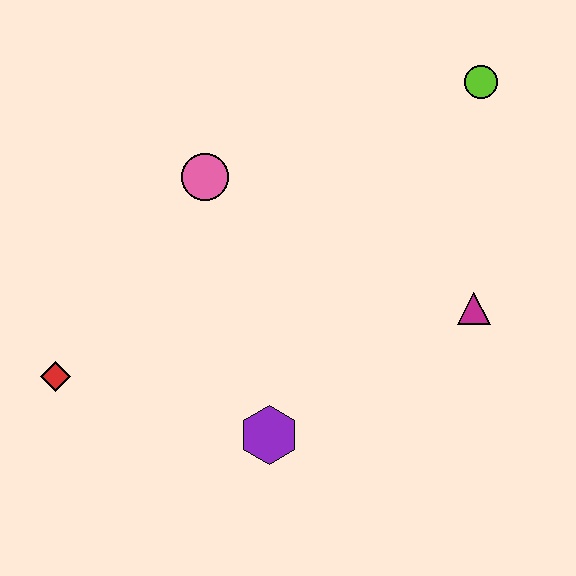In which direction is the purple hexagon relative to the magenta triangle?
The purple hexagon is to the left of the magenta triangle.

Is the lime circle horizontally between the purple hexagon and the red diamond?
No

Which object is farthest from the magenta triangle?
The red diamond is farthest from the magenta triangle.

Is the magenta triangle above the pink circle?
No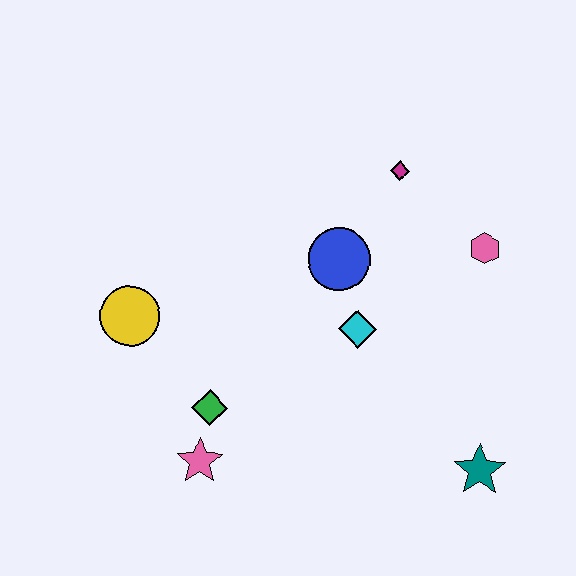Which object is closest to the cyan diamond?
The blue circle is closest to the cyan diamond.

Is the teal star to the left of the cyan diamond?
No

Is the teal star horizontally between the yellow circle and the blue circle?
No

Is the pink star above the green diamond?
No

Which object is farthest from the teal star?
The yellow circle is farthest from the teal star.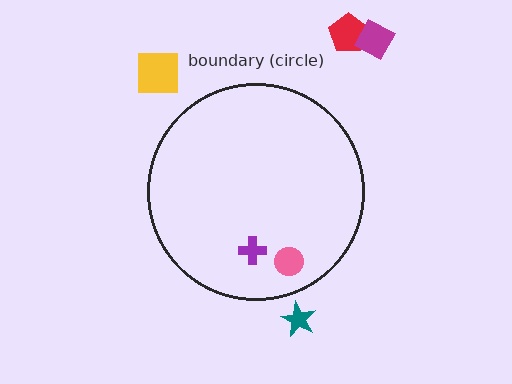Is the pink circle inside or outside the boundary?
Inside.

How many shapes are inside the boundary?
2 inside, 4 outside.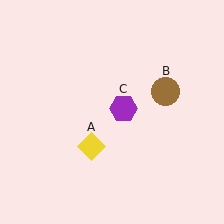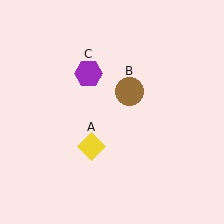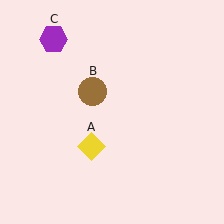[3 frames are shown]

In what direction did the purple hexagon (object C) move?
The purple hexagon (object C) moved up and to the left.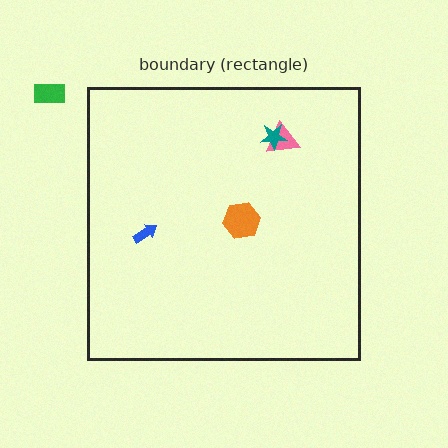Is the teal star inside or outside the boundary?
Inside.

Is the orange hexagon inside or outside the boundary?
Inside.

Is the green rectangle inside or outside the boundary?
Outside.